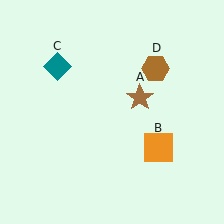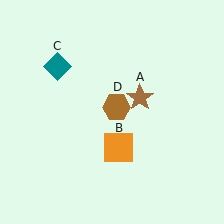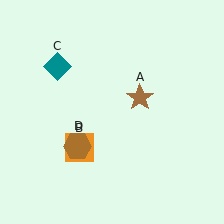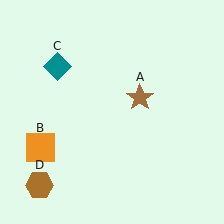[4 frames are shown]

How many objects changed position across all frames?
2 objects changed position: orange square (object B), brown hexagon (object D).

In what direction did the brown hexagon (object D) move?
The brown hexagon (object D) moved down and to the left.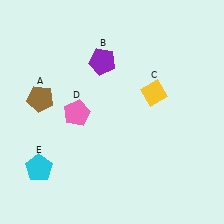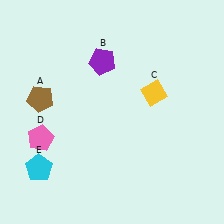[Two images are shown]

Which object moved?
The pink pentagon (D) moved left.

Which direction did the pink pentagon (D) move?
The pink pentagon (D) moved left.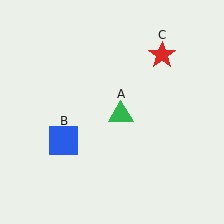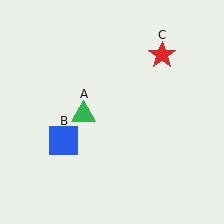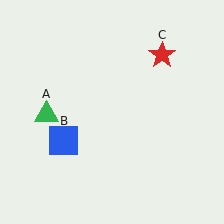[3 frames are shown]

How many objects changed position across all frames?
1 object changed position: green triangle (object A).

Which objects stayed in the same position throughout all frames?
Blue square (object B) and red star (object C) remained stationary.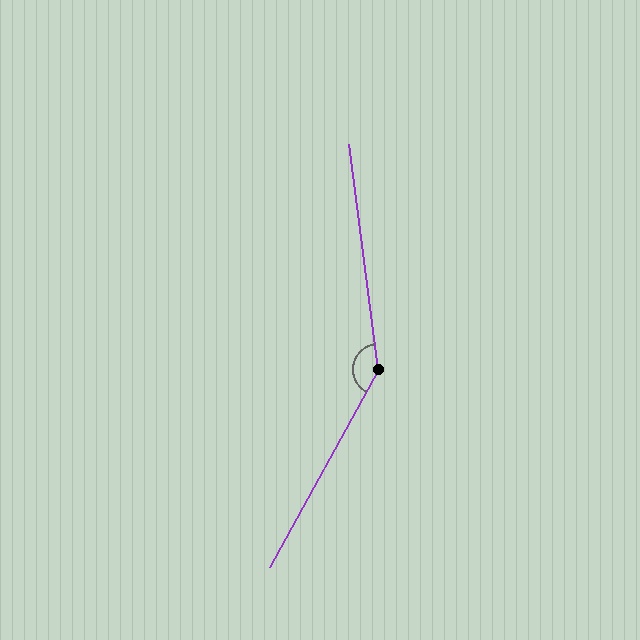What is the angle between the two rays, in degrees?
Approximately 144 degrees.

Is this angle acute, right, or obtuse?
It is obtuse.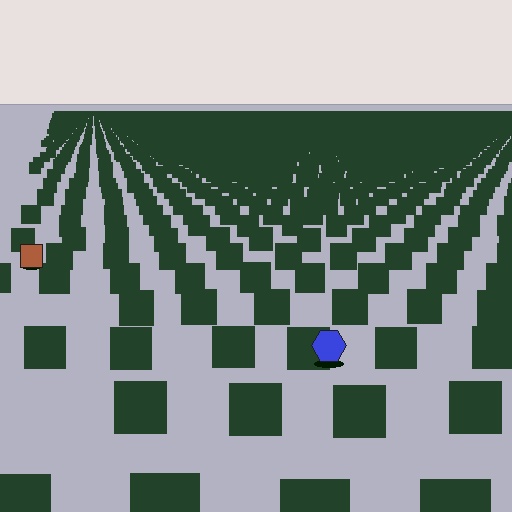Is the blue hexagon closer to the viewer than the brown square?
Yes. The blue hexagon is closer — you can tell from the texture gradient: the ground texture is coarser near it.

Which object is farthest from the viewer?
The brown square is farthest from the viewer. It appears smaller and the ground texture around it is denser.